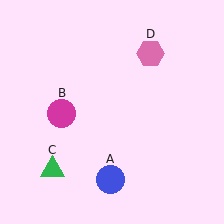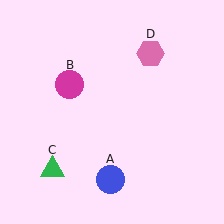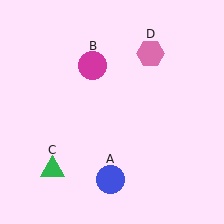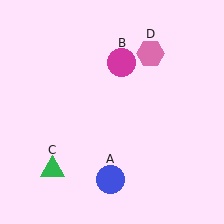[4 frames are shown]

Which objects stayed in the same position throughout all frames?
Blue circle (object A) and green triangle (object C) and pink hexagon (object D) remained stationary.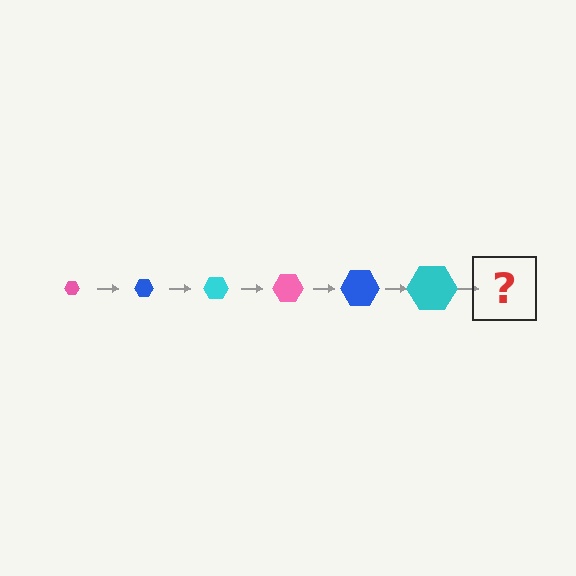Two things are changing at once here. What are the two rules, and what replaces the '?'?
The two rules are that the hexagon grows larger each step and the color cycles through pink, blue, and cyan. The '?' should be a pink hexagon, larger than the previous one.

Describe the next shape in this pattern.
It should be a pink hexagon, larger than the previous one.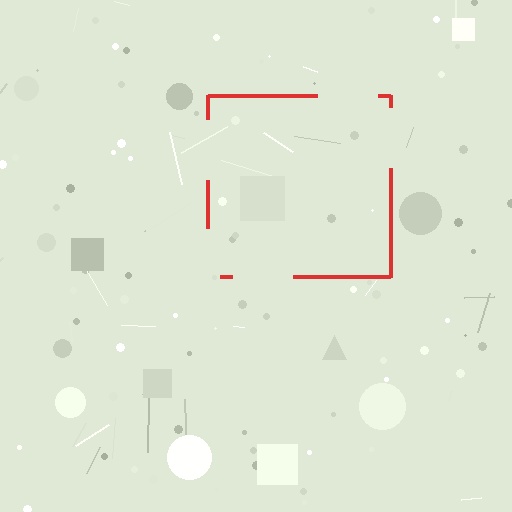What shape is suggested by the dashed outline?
The dashed outline suggests a square.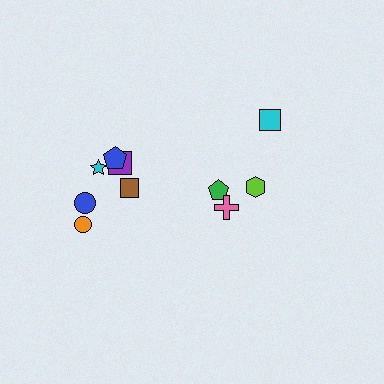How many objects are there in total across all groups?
There are 10 objects.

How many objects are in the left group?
There are 6 objects.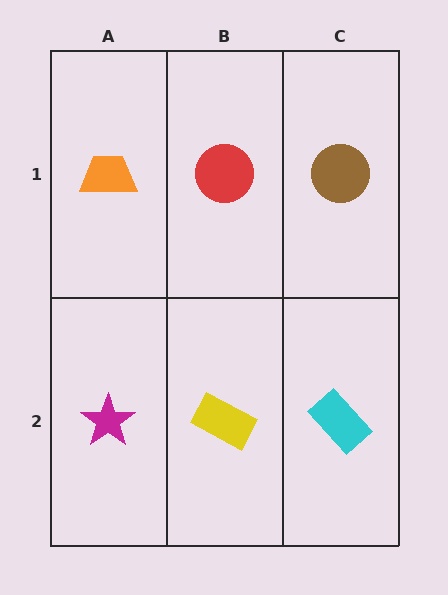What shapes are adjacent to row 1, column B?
A yellow rectangle (row 2, column B), an orange trapezoid (row 1, column A), a brown circle (row 1, column C).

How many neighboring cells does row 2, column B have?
3.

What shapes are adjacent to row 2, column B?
A red circle (row 1, column B), a magenta star (row 2, column A), a cyan rectangle (row 2, column C).